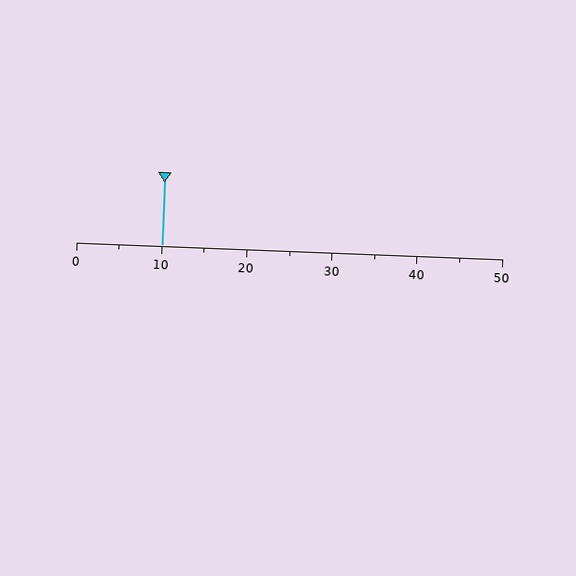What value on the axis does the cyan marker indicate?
The marker indicates approximately 10.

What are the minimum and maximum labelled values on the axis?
The axis runs from 0 to 50.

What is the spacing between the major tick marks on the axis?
The major ticks are spaced 10 apart.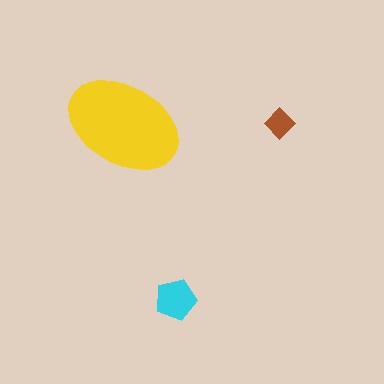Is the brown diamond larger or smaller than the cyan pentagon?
Smaller.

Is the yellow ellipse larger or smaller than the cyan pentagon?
Larger.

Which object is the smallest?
The brown diamond.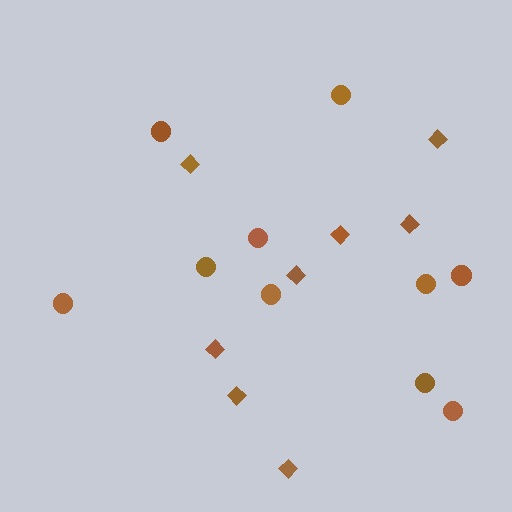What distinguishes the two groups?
There are 2 groups: one group of diamonds (8) and one group of circles (10).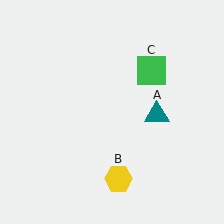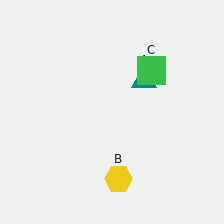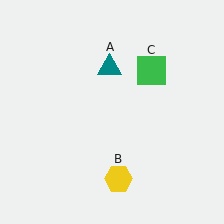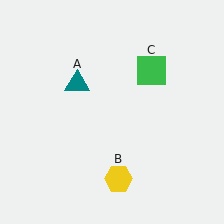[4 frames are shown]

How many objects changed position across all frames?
1 object changed position: teal triangle (object A).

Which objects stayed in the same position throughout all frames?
Yellow hexagon (object B) and green square (object C) remained stationary.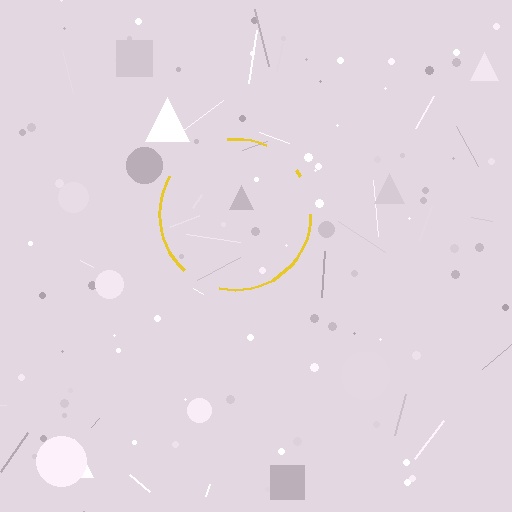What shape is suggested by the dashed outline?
The dashed outline suggests a circle.